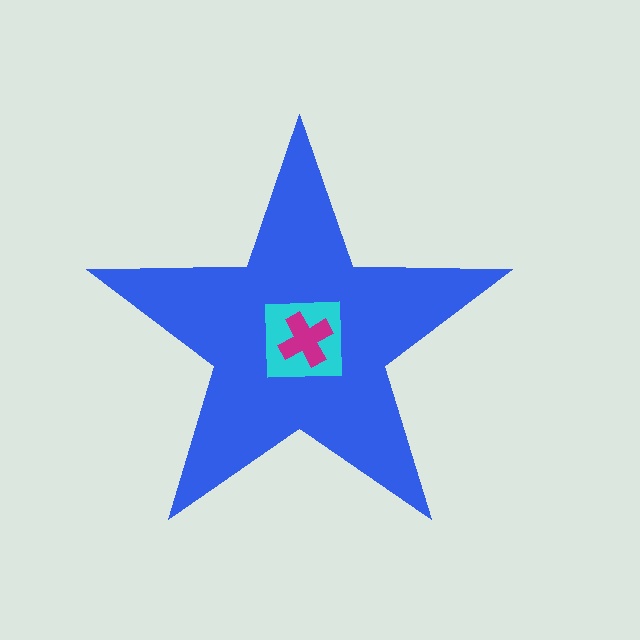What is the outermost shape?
The blue star.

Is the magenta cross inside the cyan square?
Yes.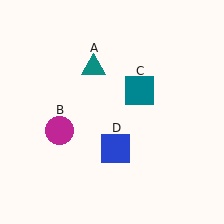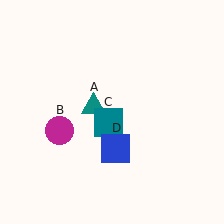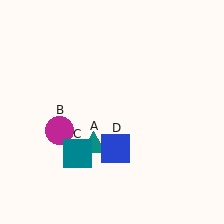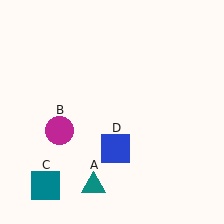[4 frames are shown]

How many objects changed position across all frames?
2 objects changed position: teal triangle (object A), teal square (object C).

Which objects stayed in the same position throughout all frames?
Magenta circle (object B) and blue square (object D) remained stationary.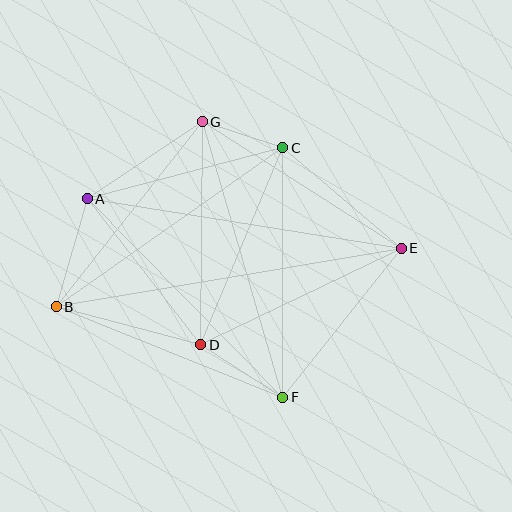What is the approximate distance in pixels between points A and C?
The distance between A and C is approximately 202 pixels.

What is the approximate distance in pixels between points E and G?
The distance between E and G is approximately 236 pixels.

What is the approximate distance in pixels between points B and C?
The distance between B and C is approximately 277 pixels.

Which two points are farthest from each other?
Points B and E are farthest from each other.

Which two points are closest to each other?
Points C and G are closest to each other.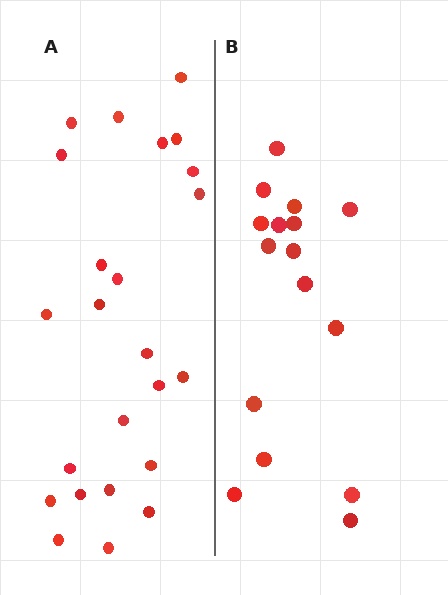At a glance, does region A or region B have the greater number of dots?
Region A (the left region) has more dots.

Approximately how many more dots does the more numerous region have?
Region A has roughly 8 or so more dots than region B.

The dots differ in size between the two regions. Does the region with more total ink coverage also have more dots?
No. Region B has more total ink coverage because its dots are larger, but region A actually contains more individual dots. Total area can be misleading — the number of items is what matters here.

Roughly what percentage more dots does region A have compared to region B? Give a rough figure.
About 50% more.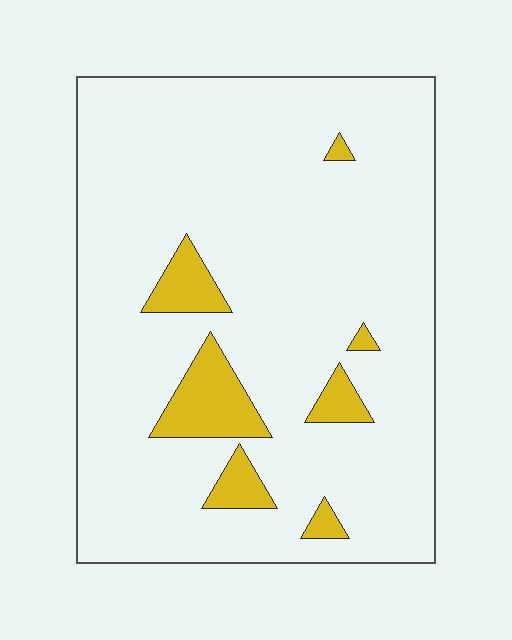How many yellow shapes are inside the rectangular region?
7.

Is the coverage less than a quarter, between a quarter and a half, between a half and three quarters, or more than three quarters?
Less than a quarter.